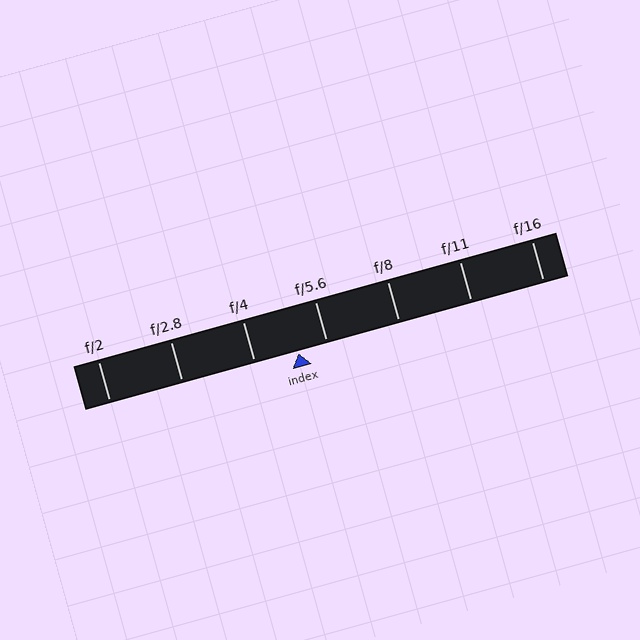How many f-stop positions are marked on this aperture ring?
There are 7 f-stop positions marked.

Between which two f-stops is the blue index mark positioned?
The index mark is between f/4 and f/5.6.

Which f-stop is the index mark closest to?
The index mark is closest to f/5.6.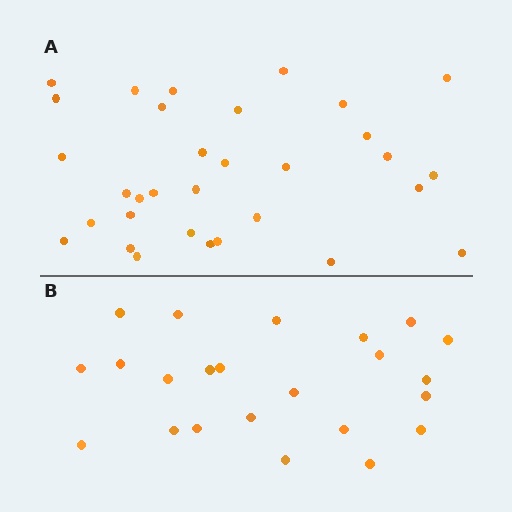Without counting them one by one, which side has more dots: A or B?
Region A (the top region) has more dots.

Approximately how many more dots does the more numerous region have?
Region A has roughly 8 or so more dots than region B.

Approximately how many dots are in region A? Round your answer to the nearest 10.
About 30 dots. (The exact count is 32, which rounds to 30.)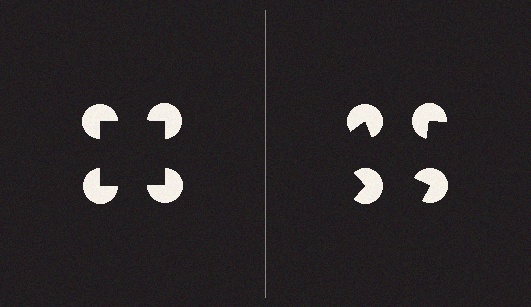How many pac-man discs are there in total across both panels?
8 — 4 on each side.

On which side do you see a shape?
An illusory square appears on the left side. On the right side the wedge cuts are rotated, so no coherent shape forms.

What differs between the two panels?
The pac-man discs are positioned identically on both sides; only the wedge orientations differ. On the left they align to a square; on the right they are misaligned.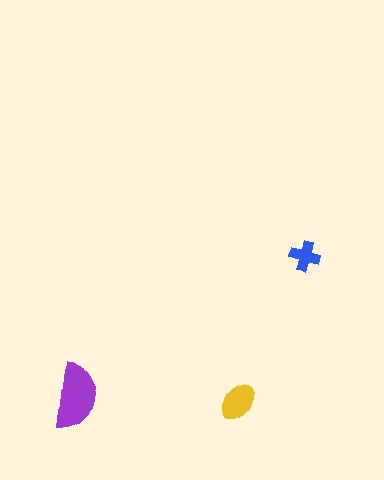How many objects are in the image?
There are 3 objects in the image.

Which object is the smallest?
The blue cross.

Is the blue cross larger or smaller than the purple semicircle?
Smaller.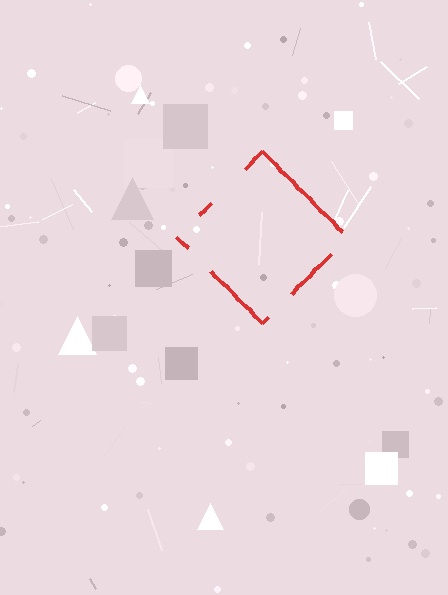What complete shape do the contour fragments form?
The contour fragments form a diamond.